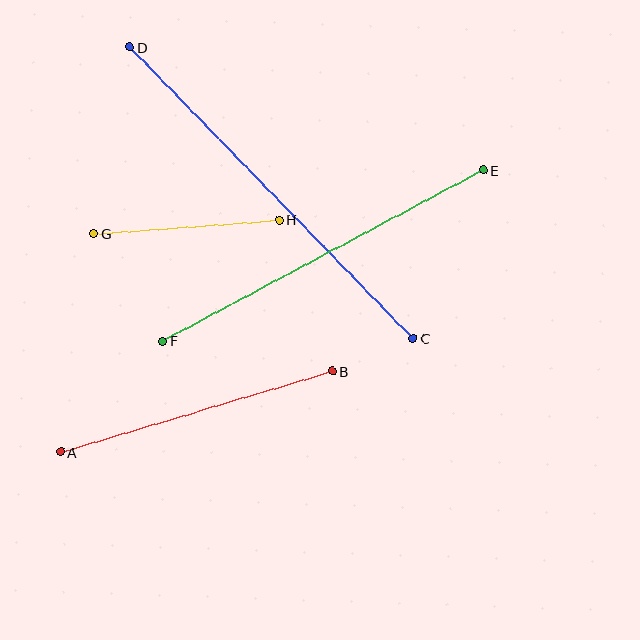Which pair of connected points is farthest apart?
Points C and D are farthest apart.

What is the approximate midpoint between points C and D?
The midpoint is at approximately (272, 193) pixels.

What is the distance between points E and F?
The distance is approximately 363 pixels.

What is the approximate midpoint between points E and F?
The midpoint is at approximately (323, 255) pixels.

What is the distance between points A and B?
The distance is approximately 284 pixels.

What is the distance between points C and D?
The distance is approximately 406 pixels.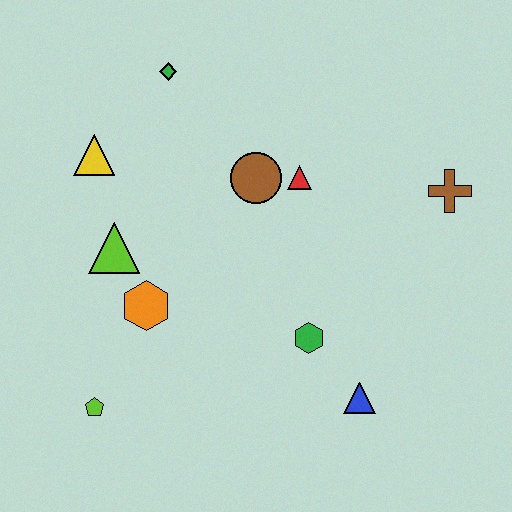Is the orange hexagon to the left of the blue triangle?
Yes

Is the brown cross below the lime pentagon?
No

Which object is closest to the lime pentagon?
The orange hexagon is closest to the lime pentagon.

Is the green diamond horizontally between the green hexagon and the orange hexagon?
Yes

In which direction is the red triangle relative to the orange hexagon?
The red triangle is to the right of the orange hexagon.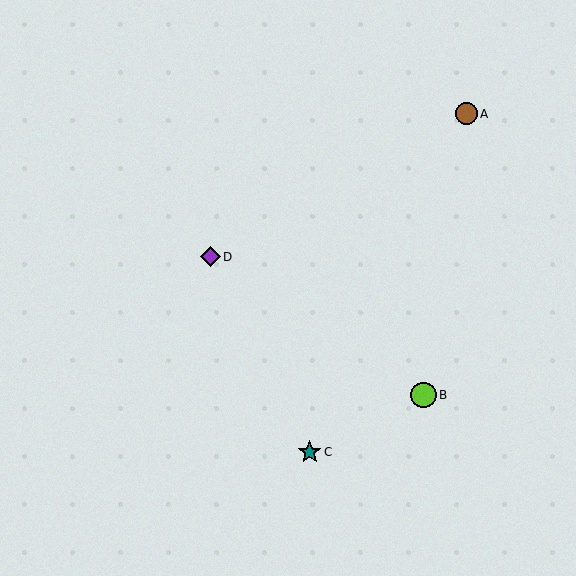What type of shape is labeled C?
Shape C is a teal star.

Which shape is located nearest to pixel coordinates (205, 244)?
The purple diamond (labeled D) at (210, 257) is nearest to that location.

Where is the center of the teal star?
The center of the teal star is at (310, 452).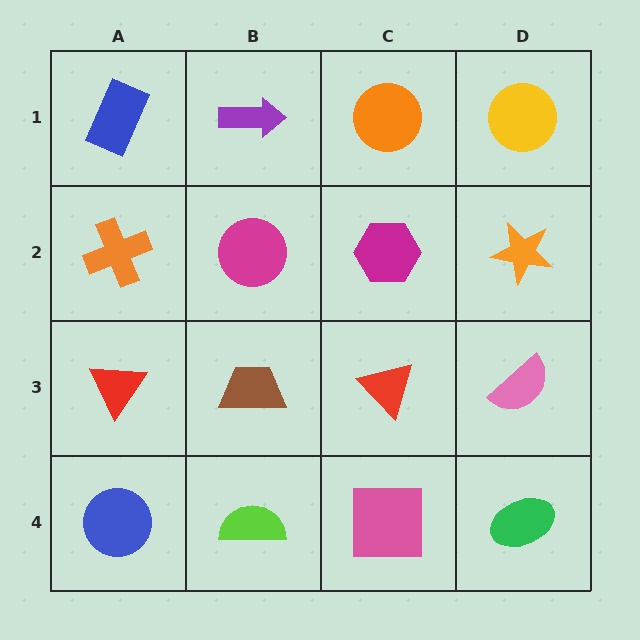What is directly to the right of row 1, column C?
A yellow circle.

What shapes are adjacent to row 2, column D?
A yellow circle (row 1, column D), a pink semicircle (row 3, column D), a magenta hexagon (row 2, column C).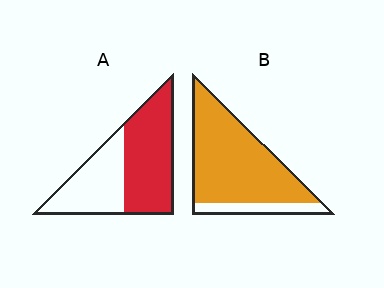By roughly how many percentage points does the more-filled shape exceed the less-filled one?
By roughly 25 percentage points (B over A).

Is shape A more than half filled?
Yes.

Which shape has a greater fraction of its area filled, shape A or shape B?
Shape B.